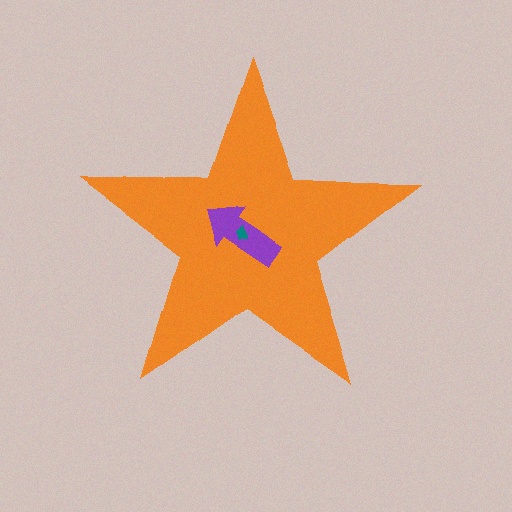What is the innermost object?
The teal trapezoid.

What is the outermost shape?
The orange star.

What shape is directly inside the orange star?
The purple arrow.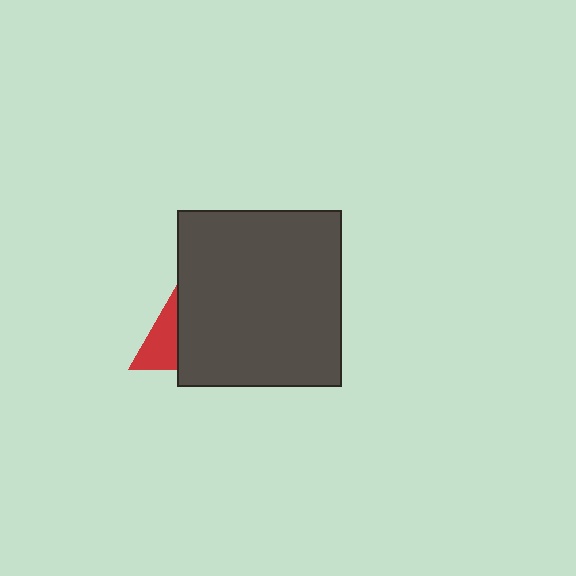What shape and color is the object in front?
The object in front is a dark gray rectangle.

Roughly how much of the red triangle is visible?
About half of it is visible (roughly 48%).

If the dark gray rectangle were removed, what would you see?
You would see the complete red triangle.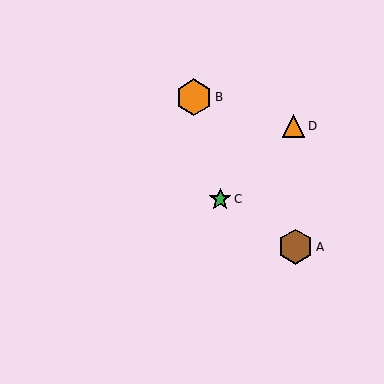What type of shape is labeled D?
Shape D is an orange triangle.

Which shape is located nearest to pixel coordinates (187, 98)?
The orange hexagon (labeled B) at (194, 97) is nearest to that location.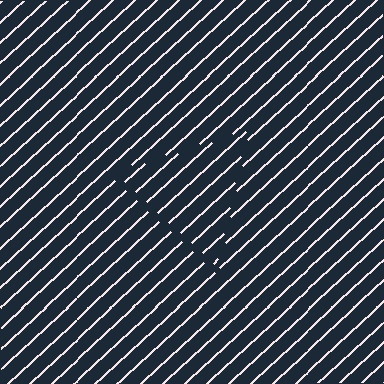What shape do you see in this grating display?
An illusory triangle. The interior of the shape contains the same grating, shifted by half a period — the contour is defined by the phase discontinuity where line-ends from the inner and outer gratings abut.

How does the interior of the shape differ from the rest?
The interior of the shape contains the same grating, shifted by half a period — the contour is defined by the phase discontinuity where line-ends from the inner and outer gratings abut.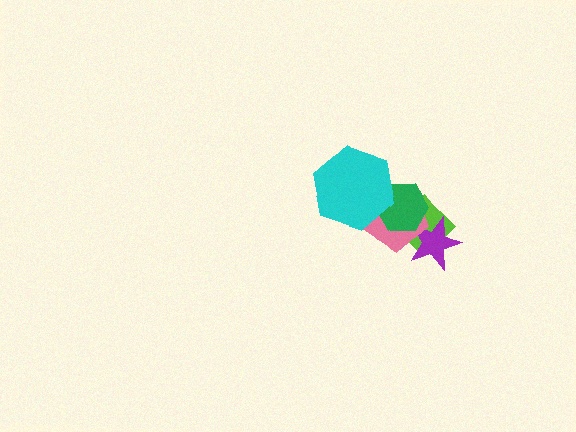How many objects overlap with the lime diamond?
3 objects overlap with the lime diamond.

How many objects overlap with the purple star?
3 objects overlap with the purple star.